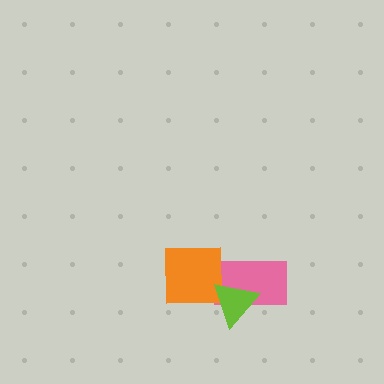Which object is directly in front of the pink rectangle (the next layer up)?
The orange square is directly in front of the pink rectangle.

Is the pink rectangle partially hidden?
Yes, it is partially covered by another shape.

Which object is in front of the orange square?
The lime triangle is in front of the orange square.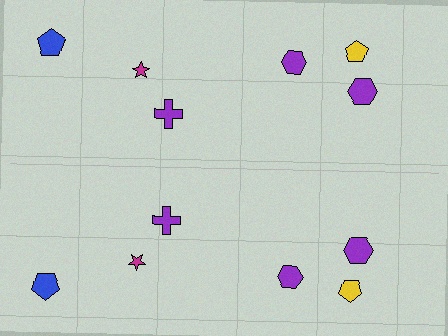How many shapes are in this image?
There are 12 shapes in this image.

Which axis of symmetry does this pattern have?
The pattern has a horizontal axis of symmetry running through the center of the image.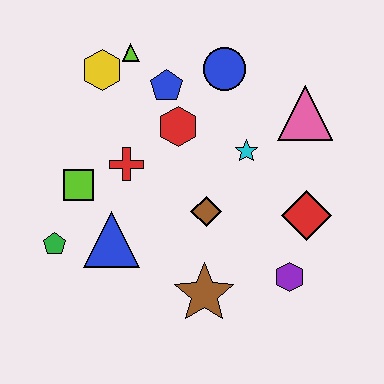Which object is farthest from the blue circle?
The green pentagon is farthest from the blue circle.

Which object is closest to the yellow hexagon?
The lime triangle is closest to the yellow hexagon.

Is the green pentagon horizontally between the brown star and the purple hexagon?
No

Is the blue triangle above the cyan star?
No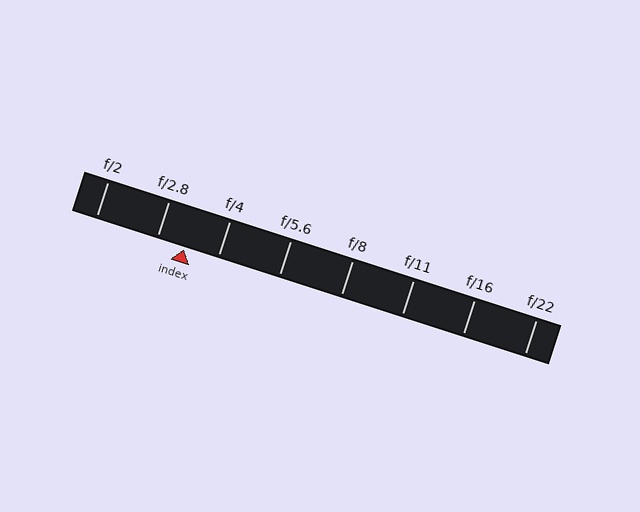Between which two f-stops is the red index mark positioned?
The index mark is between f/2.8 and f/4.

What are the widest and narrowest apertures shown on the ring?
The widest aperture shown is f/2 and the narrowest is f/22.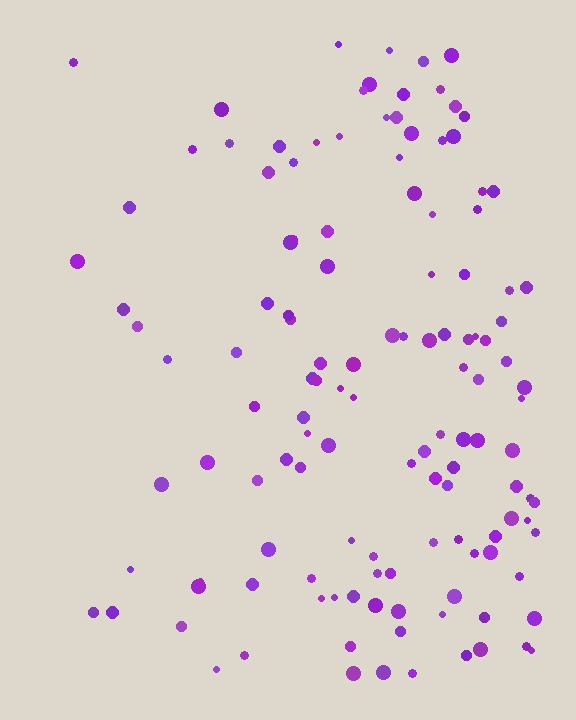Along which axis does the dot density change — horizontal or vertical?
Horizontal.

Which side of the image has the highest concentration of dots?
The right.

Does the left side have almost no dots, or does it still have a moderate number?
Still a moderate number, just noticeably fewer than the right.